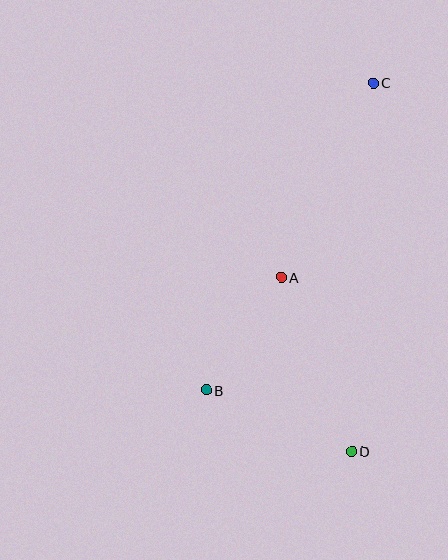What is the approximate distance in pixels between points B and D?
The distance between B and D is approximately 158 pixels.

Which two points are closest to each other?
Points A and B are closest to each other.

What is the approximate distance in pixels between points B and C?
The distance between B and C is approximately 350 pixels.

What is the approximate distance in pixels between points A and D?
The distance between A and D is approximately 187 pixels.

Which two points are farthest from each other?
Points C and D are farthest from each other.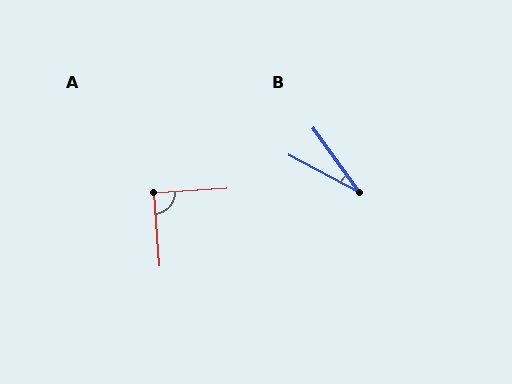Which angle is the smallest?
B, at approximately 26 degrees.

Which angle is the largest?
A, at approximately 89 degrees.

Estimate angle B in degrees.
Approximately 26 degrees.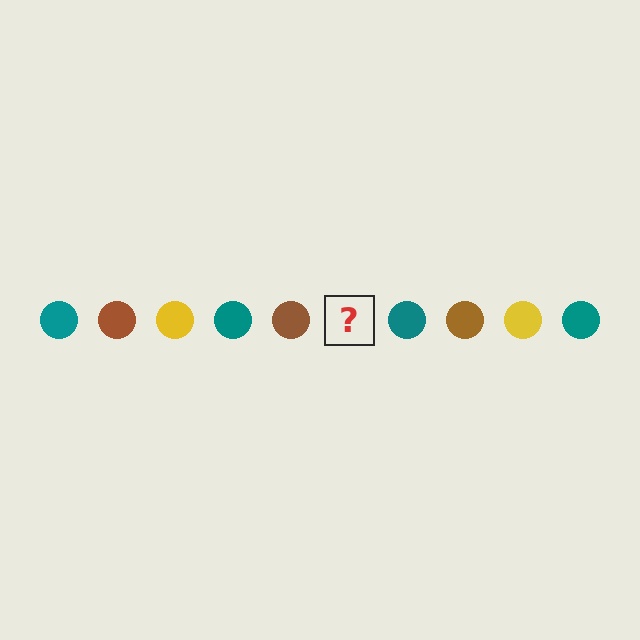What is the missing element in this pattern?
The missing element is a yellow circle.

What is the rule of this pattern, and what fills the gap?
The rule is that the pattern cycles through teal, brown, yellow circles. The gap should be filled with a yellow circle.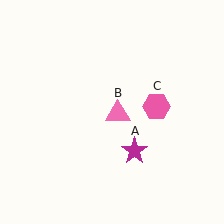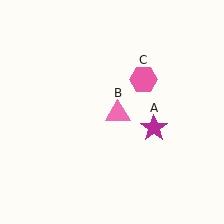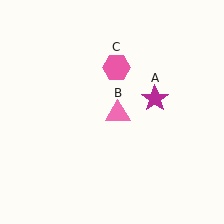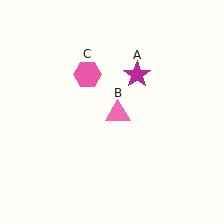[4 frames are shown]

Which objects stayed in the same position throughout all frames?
Pink triangle (object B) remained stationary.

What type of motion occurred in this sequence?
The magenta star (object A), pink hexagon (object C) rotated counterclockwise around the center of the scene.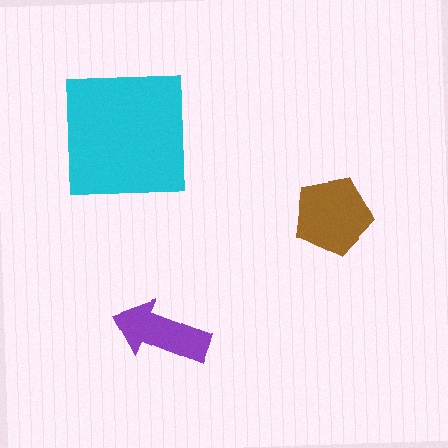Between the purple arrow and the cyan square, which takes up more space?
The cyan square.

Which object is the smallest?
The purple arrow.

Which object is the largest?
The cyan square.